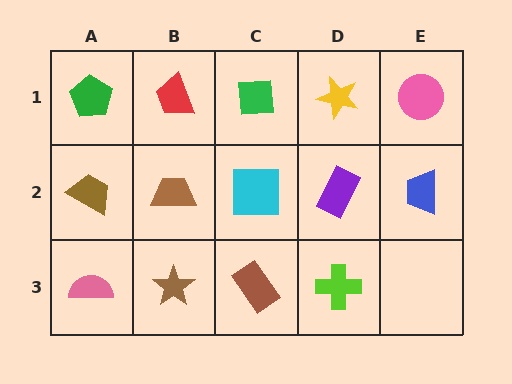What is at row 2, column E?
A blue trapezoid.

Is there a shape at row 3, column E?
No, that cell is empty.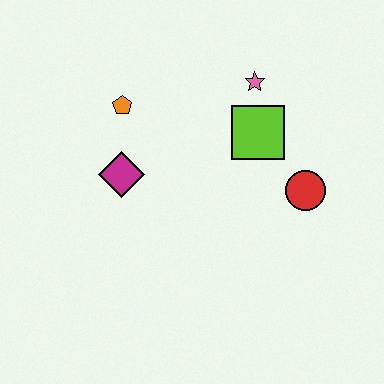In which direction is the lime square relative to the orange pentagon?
The lime square is to the right of the orange pentagon.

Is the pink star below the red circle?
No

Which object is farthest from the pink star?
The magenta diamond is farthest from the pink star.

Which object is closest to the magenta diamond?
The orange pentagon is closest to the magenta diamond.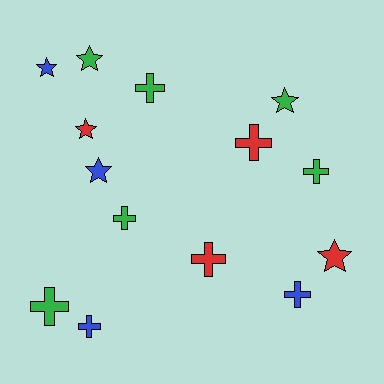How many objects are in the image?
There are 14 objects.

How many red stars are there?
There are 2 red stars.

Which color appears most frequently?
Green, with 6 objects.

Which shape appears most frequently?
Cross, with 8 objects.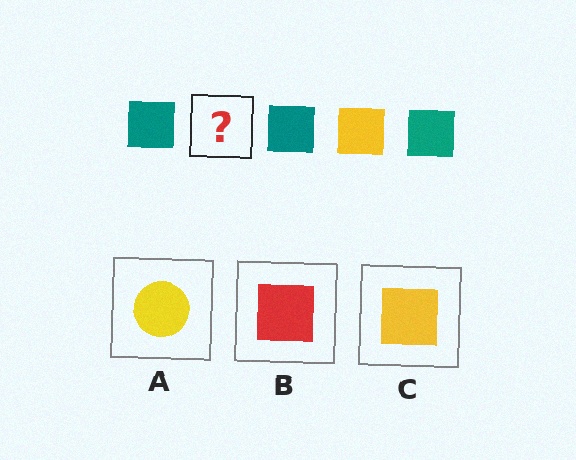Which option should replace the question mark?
Option C.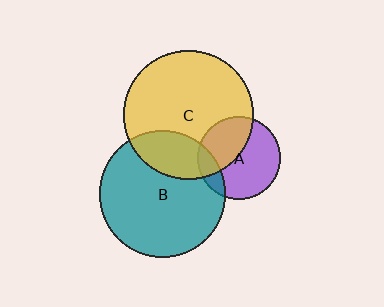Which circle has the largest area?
Circle C (yellow).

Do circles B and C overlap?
Yes.